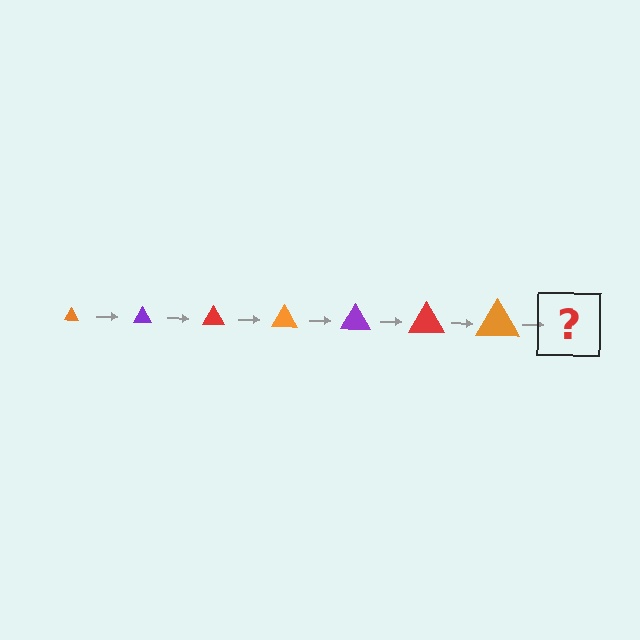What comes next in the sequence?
The next element should be a purple triangle, larger than the previous one.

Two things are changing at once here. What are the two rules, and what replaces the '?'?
The two rules are that the triangle grows larger each step and the color cycles through orange, purple, and red. The '?' should be a purple triangle, larger than the previous one.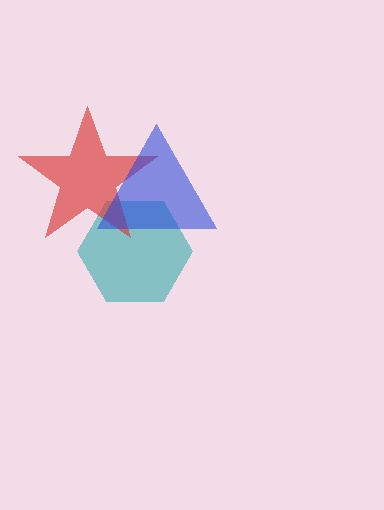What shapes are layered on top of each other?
The layered shapes are: a teal hexagon, a red star, a blue triangle.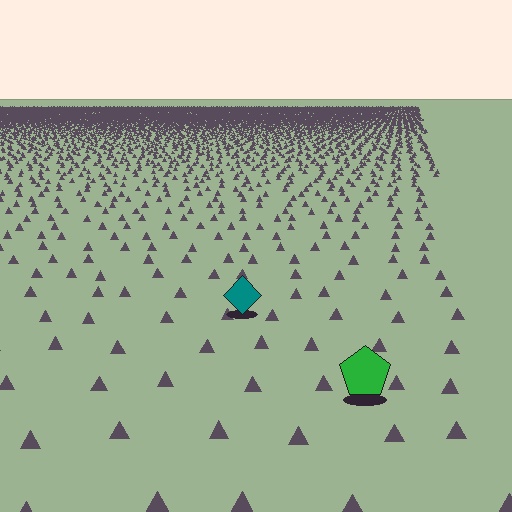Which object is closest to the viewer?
The green pentagon is closest. The texture marks near it are larger and more spread out.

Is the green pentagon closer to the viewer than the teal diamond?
Yes. The green pentagon is closer — you can tell from the texture gradient: the ground texture is coarser near it.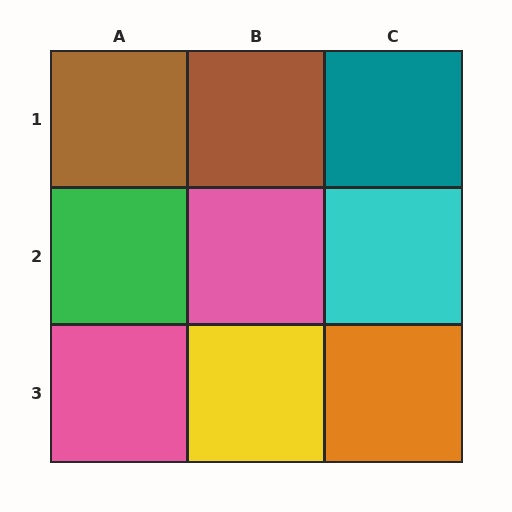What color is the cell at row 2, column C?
Cyan.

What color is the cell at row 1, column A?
Brown.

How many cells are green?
1 cell is green.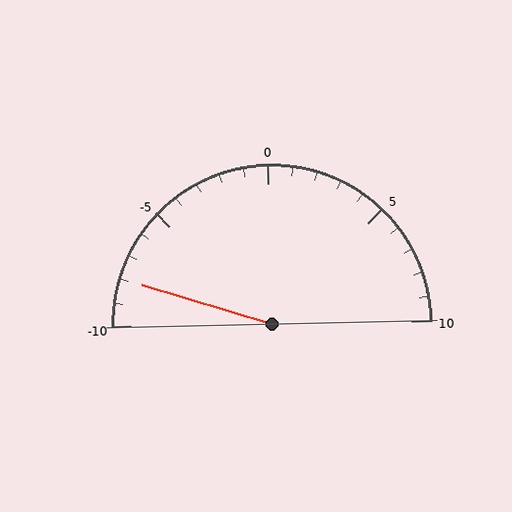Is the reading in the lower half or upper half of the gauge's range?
The reading is in the lower half of the range (-10 to 10).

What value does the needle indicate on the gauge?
The needle indicates approximately -8.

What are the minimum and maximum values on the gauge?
The gauge ranges from -10 to 10.